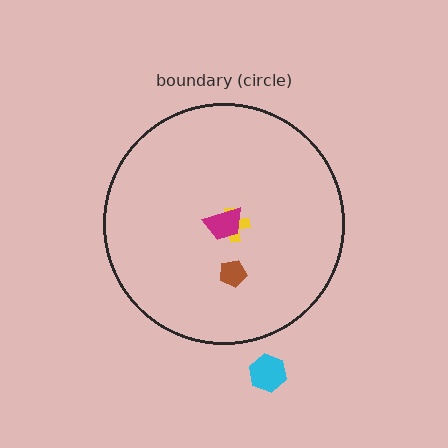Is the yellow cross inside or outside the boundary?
Inside.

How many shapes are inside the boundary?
3 inside, 1 outside.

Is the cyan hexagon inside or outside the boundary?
Outside.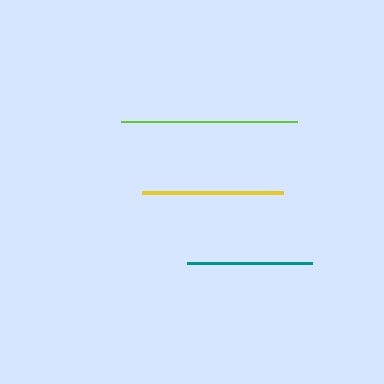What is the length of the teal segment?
The teal segment is approximately 125 pixels long.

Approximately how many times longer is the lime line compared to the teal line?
The lime line is approximately 1.4 times the length of the teal line.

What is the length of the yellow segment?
The yellow segment is approximately 141 pixels long.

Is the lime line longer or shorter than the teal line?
The lime line is longer than the teal line.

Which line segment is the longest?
The lime line is the longest at approximately 176 pixels.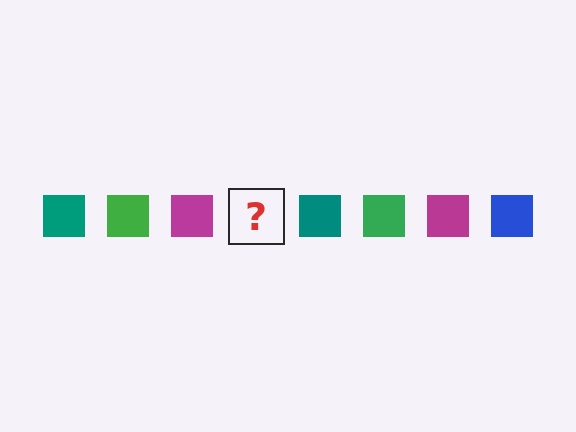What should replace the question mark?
The question mark should be replaced with a blue square.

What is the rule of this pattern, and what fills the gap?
The rule is that the pattern cycles through teal, green, magenta, blue squares. The gap should be filled with a blue square.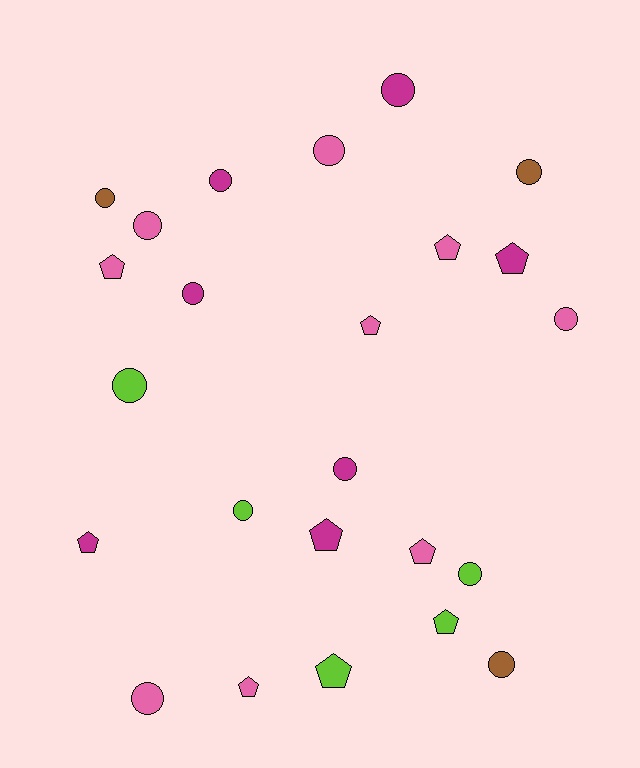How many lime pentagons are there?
There are 2 lime pentagons.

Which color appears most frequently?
Pink, with 9 objects.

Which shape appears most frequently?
Circle, with 14 objects.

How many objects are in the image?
There are 24 objects.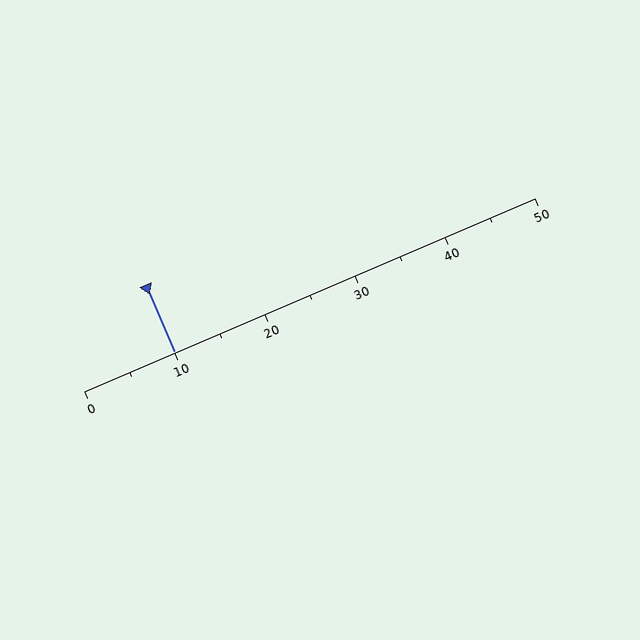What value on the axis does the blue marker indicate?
The marker indicates approximately 10.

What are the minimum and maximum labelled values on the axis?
The axis runs from 0 to 50.